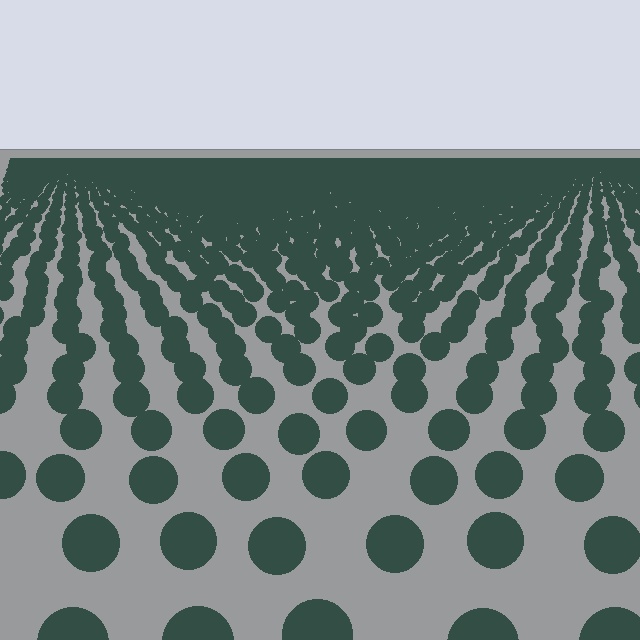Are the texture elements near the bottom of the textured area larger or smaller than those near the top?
Larger. Near the bottom, elements are closer to the viewer and appear at a bigger on-screen size.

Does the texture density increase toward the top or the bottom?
Density increases toward the top.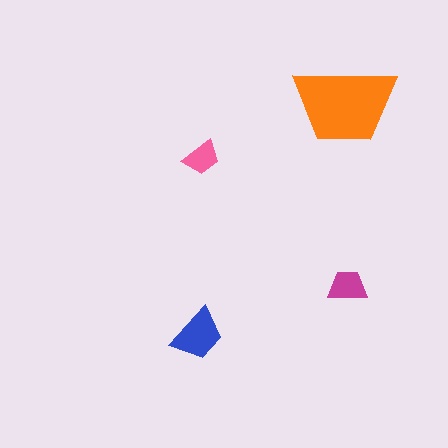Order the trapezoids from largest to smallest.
the orange one, the blue one, the magenta one, the pink one.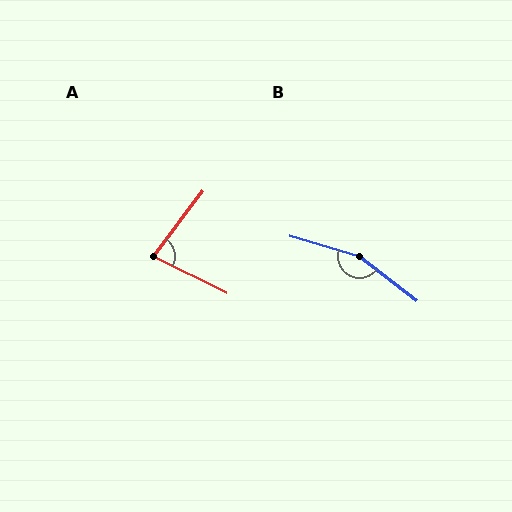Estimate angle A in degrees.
Approximately 79 degrees.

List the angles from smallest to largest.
A (79°), B (159°).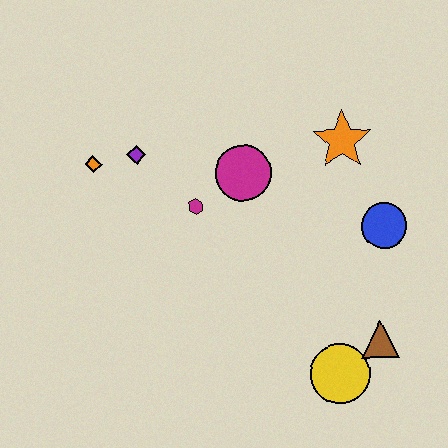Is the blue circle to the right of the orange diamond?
Yes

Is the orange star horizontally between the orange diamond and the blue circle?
Yes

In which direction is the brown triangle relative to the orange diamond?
The brown triangle is to the right of the orange diamond.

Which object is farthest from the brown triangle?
The orange diamond is farthest from the brown triangle.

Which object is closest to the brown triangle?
The yellow circle is closest to the brown triangle.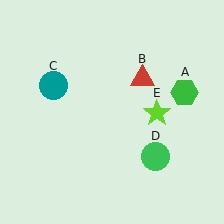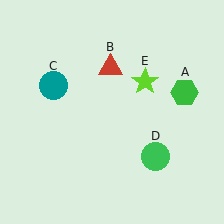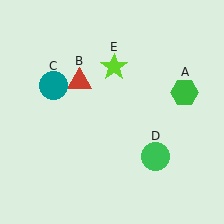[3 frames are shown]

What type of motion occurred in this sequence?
The red triangle (object B), lime star (object E) rotated counterclockwise around the center of the scene.